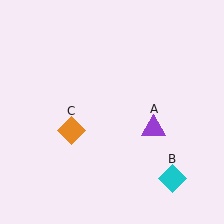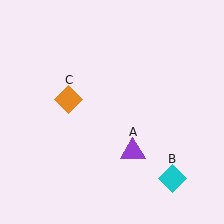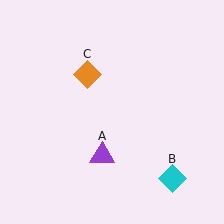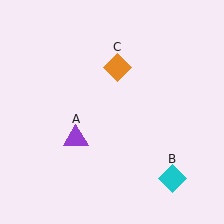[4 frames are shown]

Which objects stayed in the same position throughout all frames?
Cyan diamond (object B) remained stationary.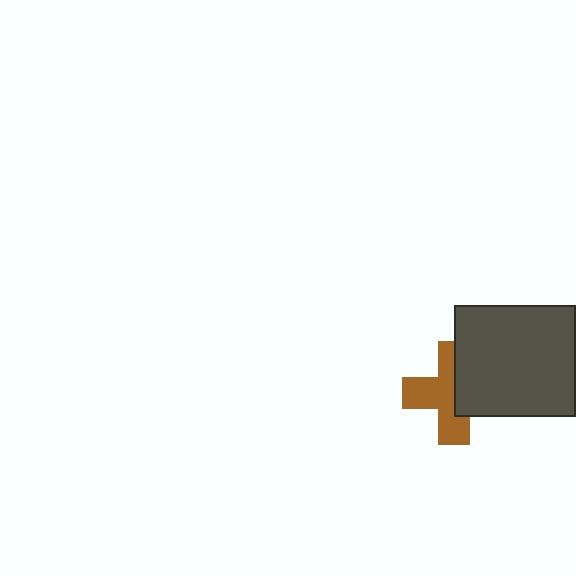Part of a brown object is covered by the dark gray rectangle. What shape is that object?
It is a cross.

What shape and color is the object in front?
The object in front is a dark gray rectangle.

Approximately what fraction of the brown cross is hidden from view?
Roughly 42% of the brown cross is hidden behind the dark gray rectangle.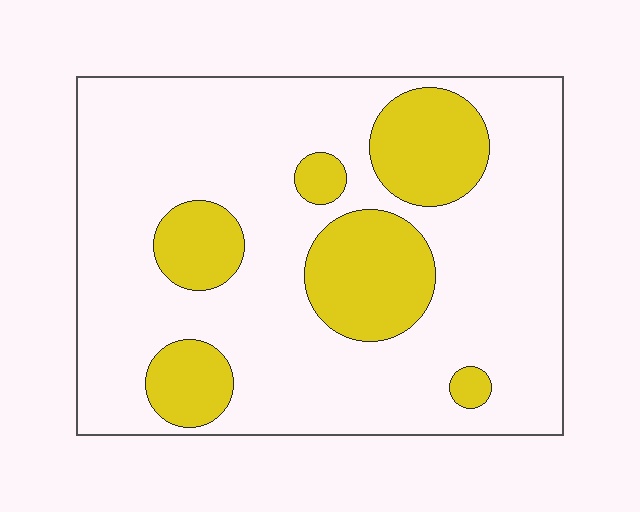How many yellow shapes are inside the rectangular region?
6.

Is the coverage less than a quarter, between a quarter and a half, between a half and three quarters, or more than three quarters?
Less than a quarter.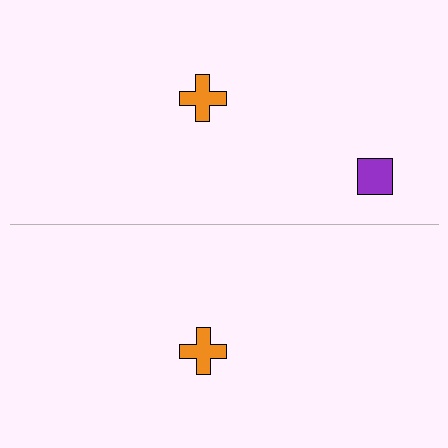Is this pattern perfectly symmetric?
No, the pattern is not perfectly symmetric. A purple square is missing from the bottom side.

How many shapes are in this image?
There are 3 shapes in this image.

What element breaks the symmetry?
A purple square is missing from the bottom side.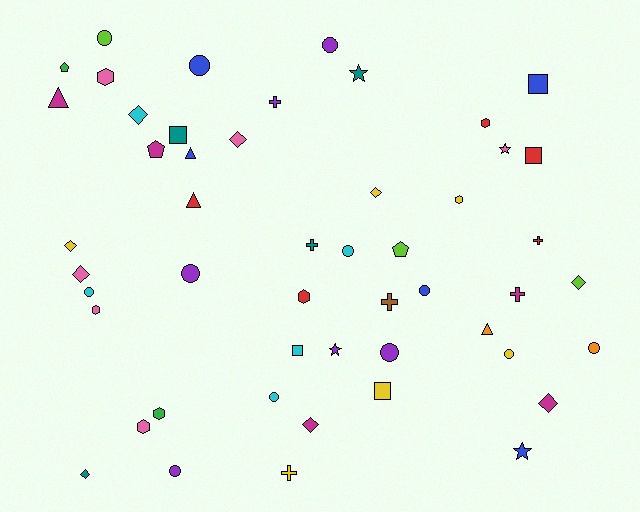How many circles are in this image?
There are 12 circles.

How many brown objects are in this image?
There is 1 brown object.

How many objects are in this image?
There are 50 objects.